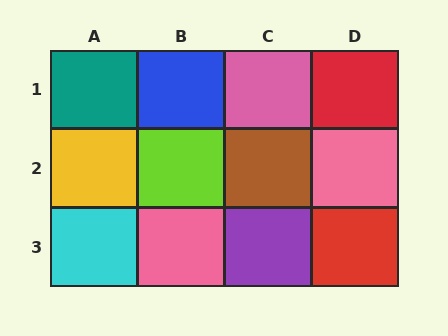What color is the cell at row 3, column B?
Pink.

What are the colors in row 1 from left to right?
Teal, blue, pink, red.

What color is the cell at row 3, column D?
Red.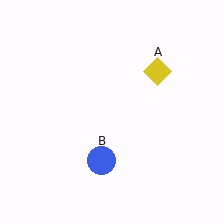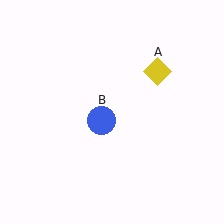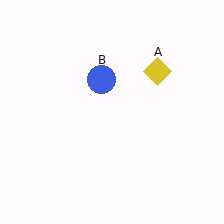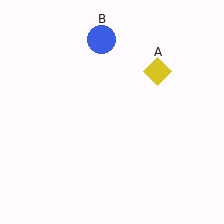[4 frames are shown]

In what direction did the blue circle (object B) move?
The blue circle (object B) moved up.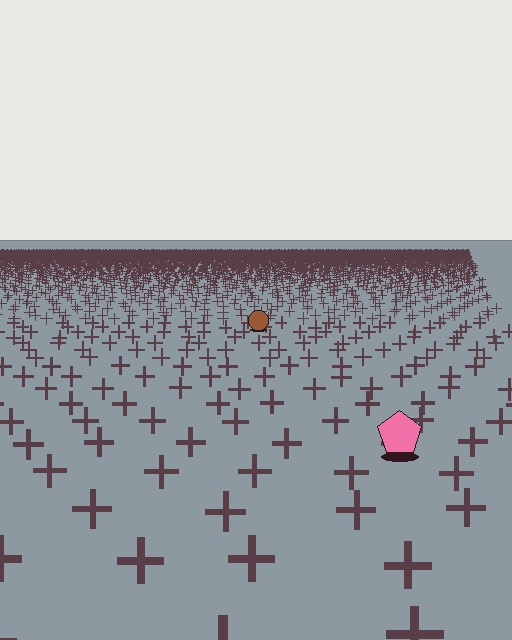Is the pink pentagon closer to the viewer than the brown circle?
Yes. The pink pentagon is closer — you can tell from the texture gradient: the ground texture is coarser near it.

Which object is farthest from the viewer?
The brown circle is farthest from the viewer. It appears smaller and the ground texture around it is denser.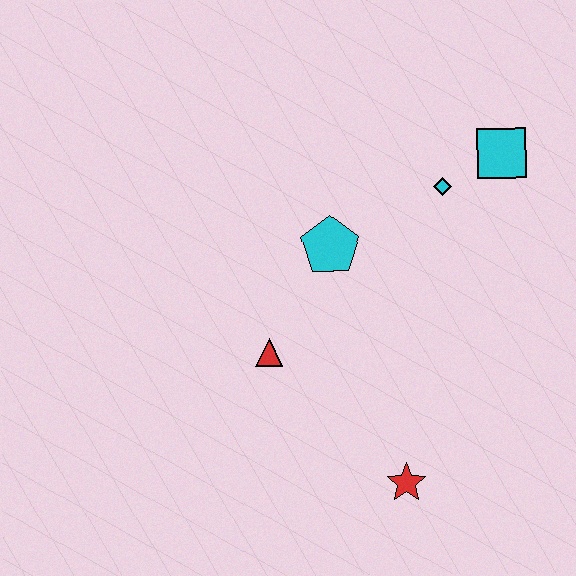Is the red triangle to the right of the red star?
No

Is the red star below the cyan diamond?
Yes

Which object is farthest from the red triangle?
The cyan square is farthest from the red triangle.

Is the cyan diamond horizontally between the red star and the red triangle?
No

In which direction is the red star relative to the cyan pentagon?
The red star is below the cyan pentagon.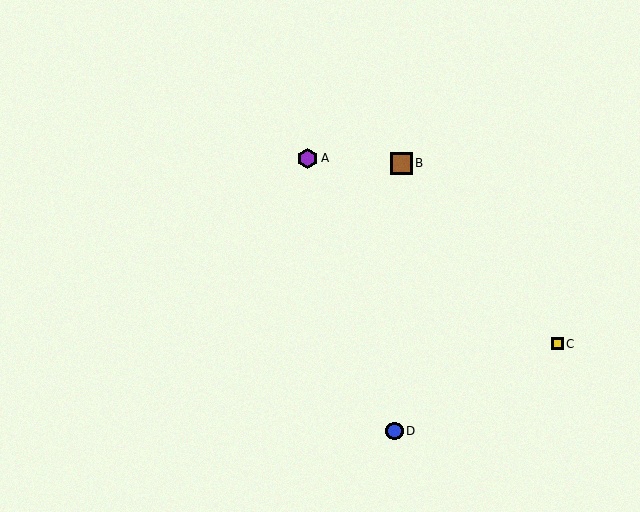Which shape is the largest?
The brown square (labeled B) is the largest.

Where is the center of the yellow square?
The center of the yellow square is at (557, 344).